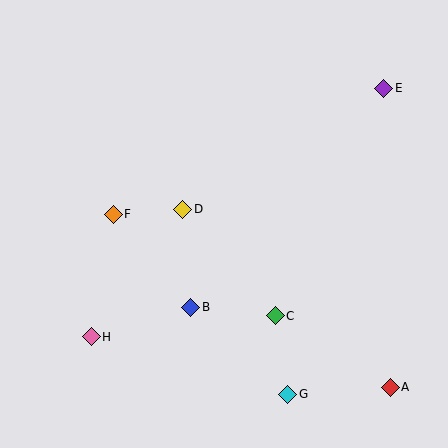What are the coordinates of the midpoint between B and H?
The midpoint between B and H is at (141, 322).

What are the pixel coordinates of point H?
Point H is at (91, 337).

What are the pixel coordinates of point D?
Point D is at (183, 209).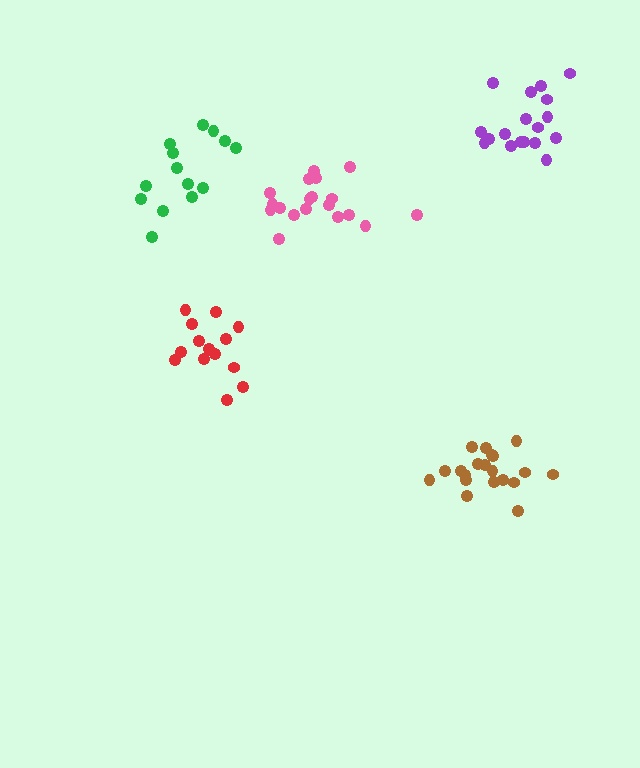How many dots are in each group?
Group 1: 18 dots, Group 2: 14 dots, Group 3: 19 dots, Group 4: 14 dots, Group 5: 20 dots (85 total).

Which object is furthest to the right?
The purple cluster is rightmost.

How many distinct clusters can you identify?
There are 5 distinct clusters.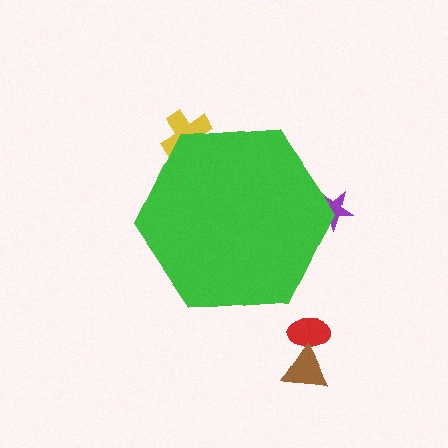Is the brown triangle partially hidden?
No, the brown triangle is fully visible.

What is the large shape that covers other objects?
A green hexagon.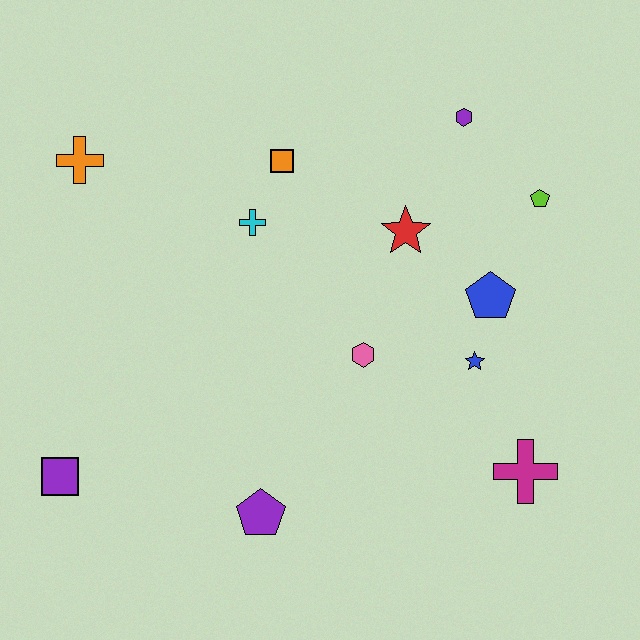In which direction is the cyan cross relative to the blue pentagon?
The cyan cross is to the left of the blue pentagon.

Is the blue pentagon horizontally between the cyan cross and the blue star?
No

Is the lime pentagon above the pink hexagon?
Yes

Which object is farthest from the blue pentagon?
The purple square is farthest from the blue pentagon.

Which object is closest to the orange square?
The cyan cross is closest to the orange square.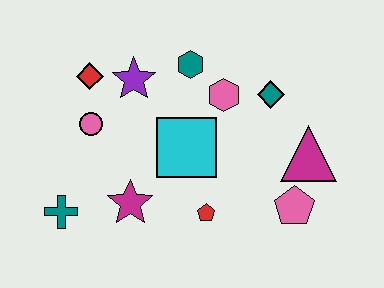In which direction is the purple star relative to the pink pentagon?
The purple star is to the left of the pink pentagon.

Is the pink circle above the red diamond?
No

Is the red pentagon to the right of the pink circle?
Yes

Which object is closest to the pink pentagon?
The magenta triangle is closest to the pink pentagon.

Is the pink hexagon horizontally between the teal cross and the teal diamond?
Yes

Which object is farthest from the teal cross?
The magenta triangle is farthest from the teal cross.